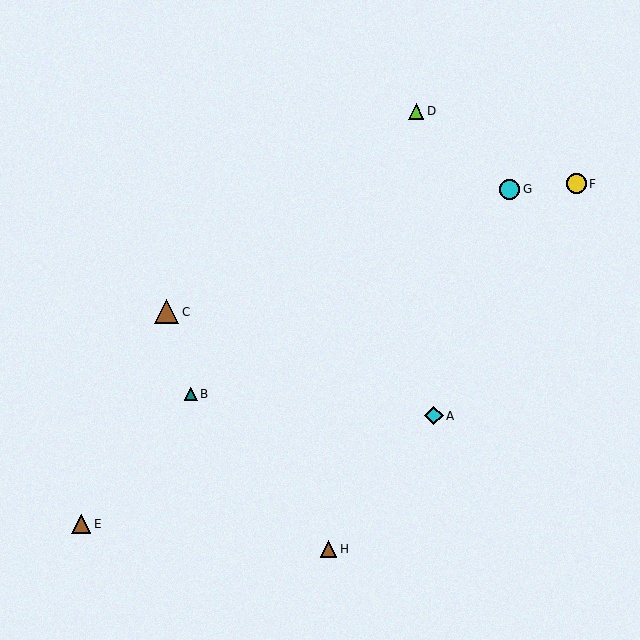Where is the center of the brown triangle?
The center of the brown triangle is at (81, 524).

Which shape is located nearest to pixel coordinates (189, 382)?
The teal triangle (labeled B) at (191, 394) is nearest to that location.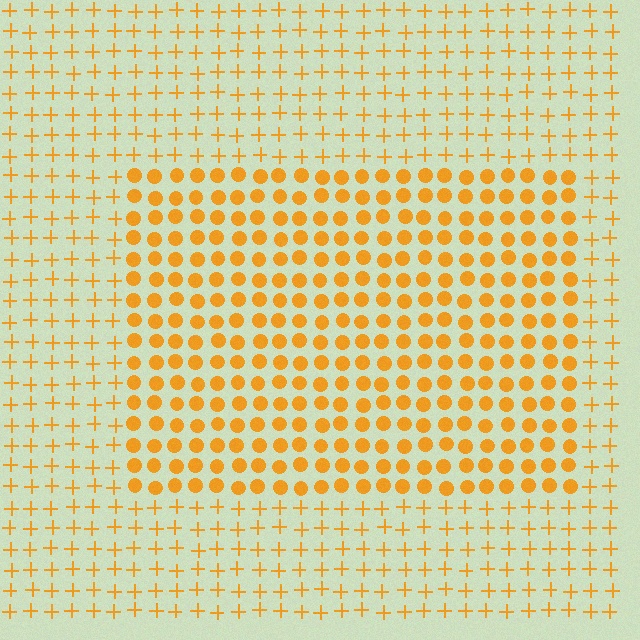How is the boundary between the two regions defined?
The boundary is defined by a change in element shape: circles inside vs. plus signs outside. All elements share the same color and spacing.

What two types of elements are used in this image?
The image uses circles inside the rectangle region and plus signs outside it.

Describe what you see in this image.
The image is filled with small orange elements arranged in a uniform grid. A rectangle-shaped region contains circles, while the surrounding area contains plus signs. The boundary is defined purely by the change in element shape.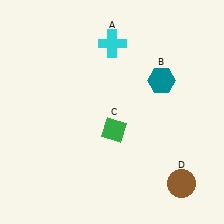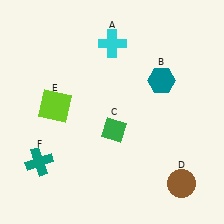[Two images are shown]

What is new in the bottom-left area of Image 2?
A teal cross (F) was added in the bottom-left area of Image 2.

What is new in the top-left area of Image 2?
A lime square (E) was added in the top-left area of Image 2.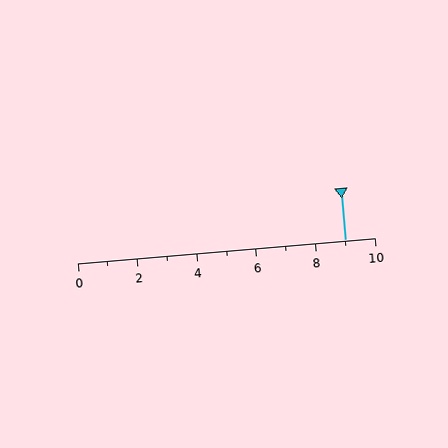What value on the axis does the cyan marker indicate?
The marker indicates approximately 9.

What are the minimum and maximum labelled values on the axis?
The axis runs from 0 to 10.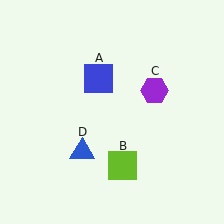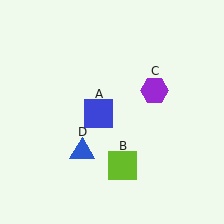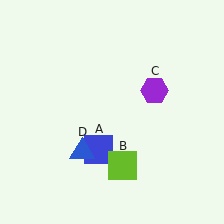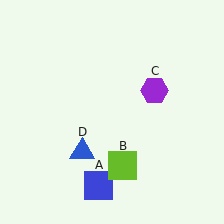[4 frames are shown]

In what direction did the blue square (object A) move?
The blue square (object A) moved down.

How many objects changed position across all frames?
1 object changed position: blue square (object A).